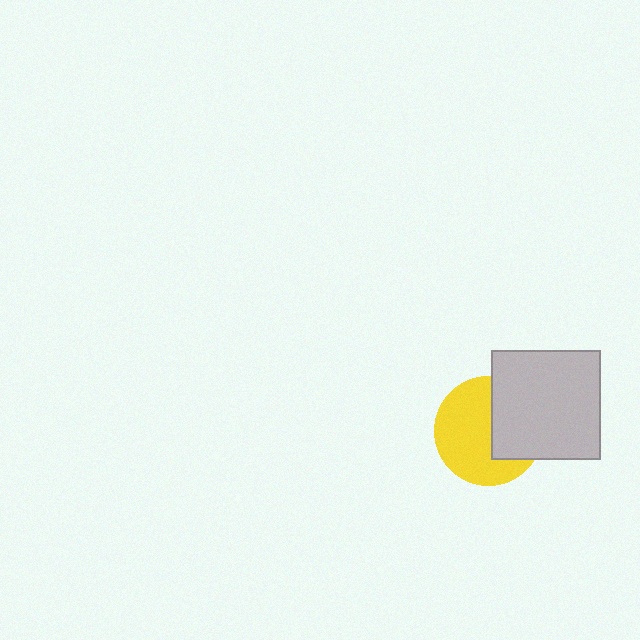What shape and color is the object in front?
The object in front is a light gray square.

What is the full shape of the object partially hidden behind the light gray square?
The partially hidden object is a yellow circle.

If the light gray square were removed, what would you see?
You would see the complete yellow circle.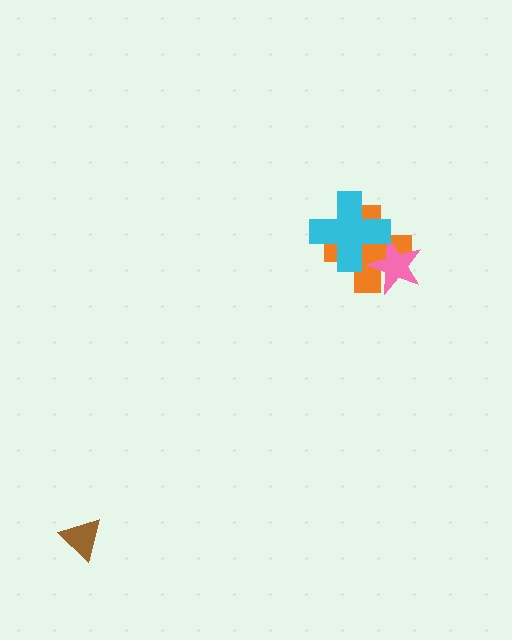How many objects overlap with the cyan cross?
2 objects overlap with the cyan cross.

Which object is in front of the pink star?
The cyan cross is in front of the pink star.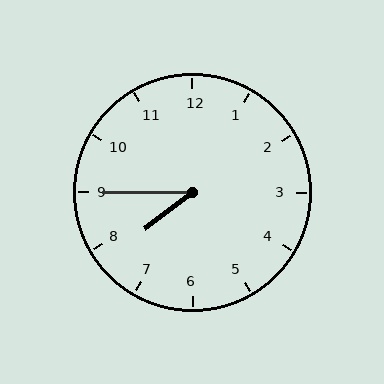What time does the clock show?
7:45.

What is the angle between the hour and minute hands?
Approximately 38 degrees.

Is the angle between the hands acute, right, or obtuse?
It is acute.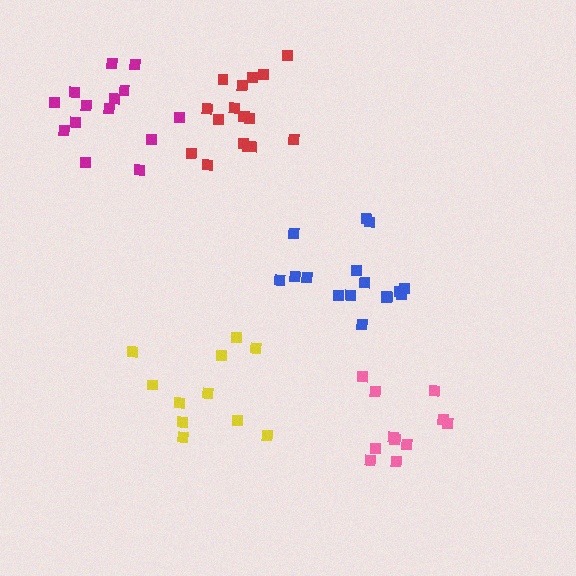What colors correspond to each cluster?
The clusters are colored: blue, yellow, red, pink, magenta.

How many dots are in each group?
Group 1: 16 dots, Group 2: 11 dots, Group 3: 16 dots, Group 4: 11 dots, Group 5: 14 dots (68 total).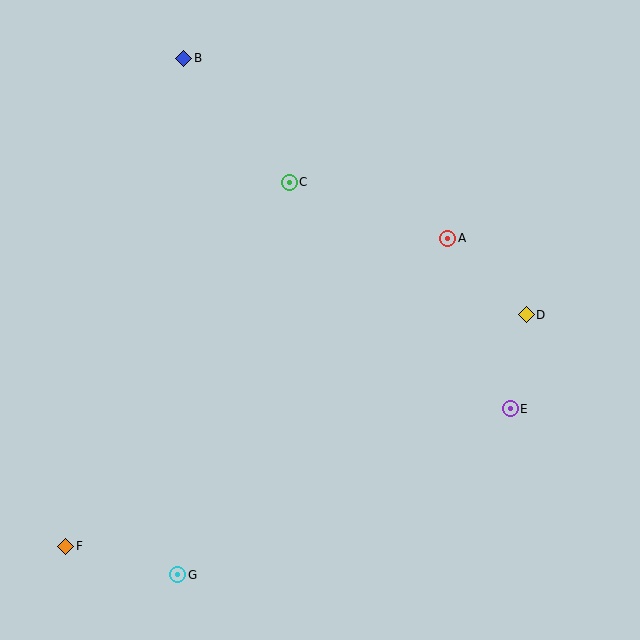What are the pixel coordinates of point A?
Point A is at (448, 238).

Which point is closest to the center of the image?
Point C at (289, 182) is closest to the center.